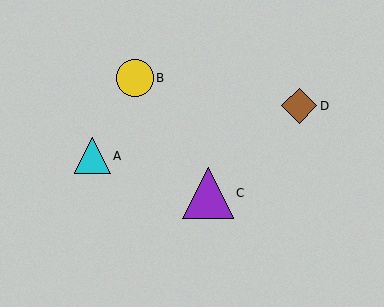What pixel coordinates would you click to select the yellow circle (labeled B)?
Click at (135, 78) to select the yellow circle B.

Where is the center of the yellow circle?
The center of the yellow circle is at (135, 78).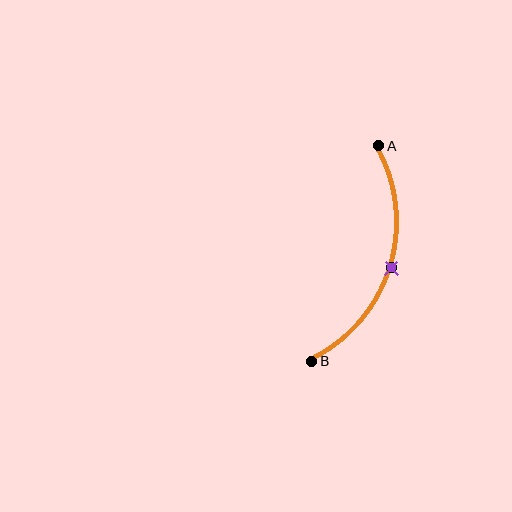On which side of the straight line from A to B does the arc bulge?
The arc bulges to the right of the straight line connecting A and B.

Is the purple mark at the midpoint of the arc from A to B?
Yes. The purple mark lies on the arc at equal arc-length from both A and B — it is the arc midpoint.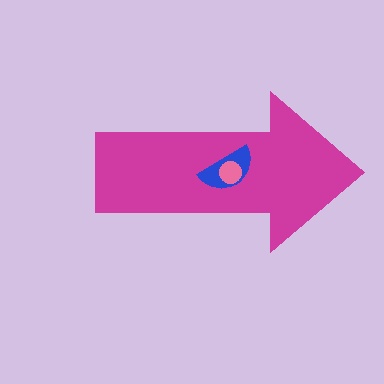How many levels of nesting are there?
3.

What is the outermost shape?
The magenta arrow.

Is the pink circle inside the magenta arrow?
Yes.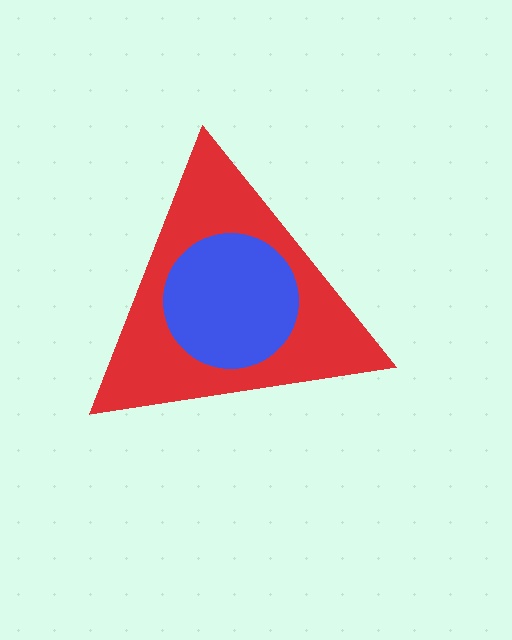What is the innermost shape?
The blue circle.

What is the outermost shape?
The red triangle.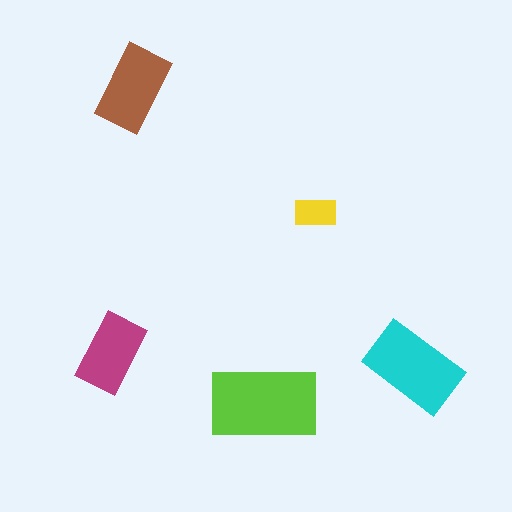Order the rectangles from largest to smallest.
the lime one, the cyan one, the brown one, the magenta one, the yellow one.